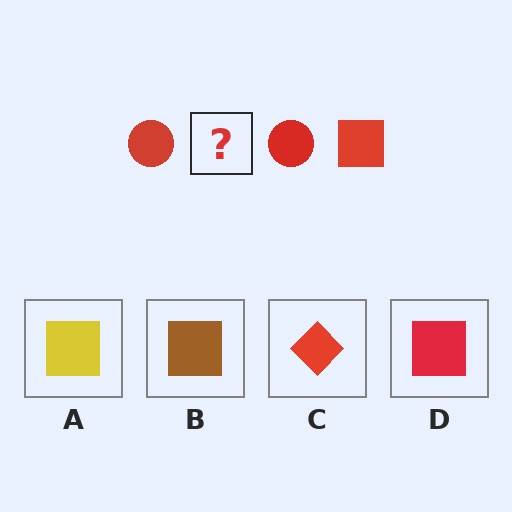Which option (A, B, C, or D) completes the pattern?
D.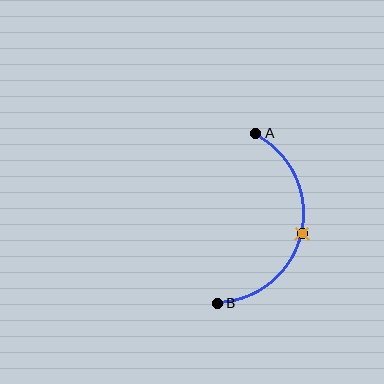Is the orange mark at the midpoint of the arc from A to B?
Yes. The orange mark lies on the arc at equal arc-length from both A and B — it is the arc midpoint.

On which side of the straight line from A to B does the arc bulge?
The arc bulges to the right of the straight line connecting A and B.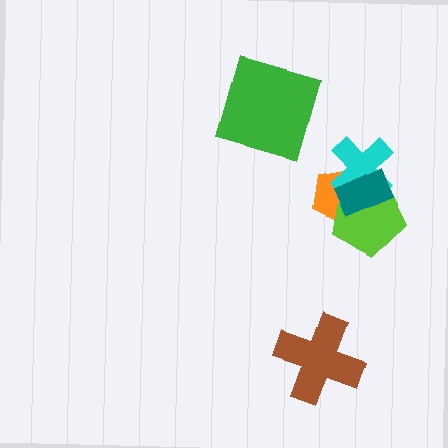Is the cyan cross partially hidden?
Yes, it is partially covered by another shape.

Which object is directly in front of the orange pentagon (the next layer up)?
The lime pentagon is directly in front of the orange pentagon.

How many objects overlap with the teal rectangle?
3 objects overlap with the teal rectangle.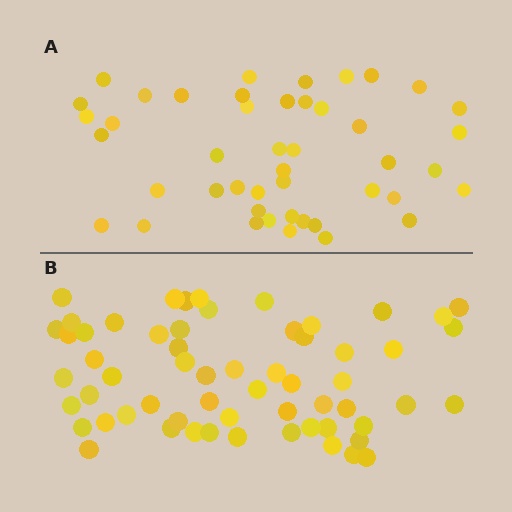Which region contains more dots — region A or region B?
Region B (the bottom region) has more dots.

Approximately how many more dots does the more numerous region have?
Region B has approximately 15 more dots than region A.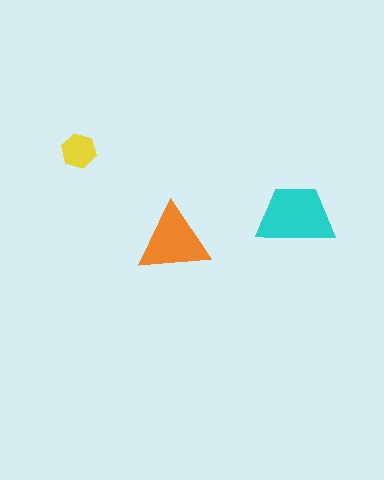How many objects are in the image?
There are 3 objects in the image.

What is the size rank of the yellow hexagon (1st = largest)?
3rd.